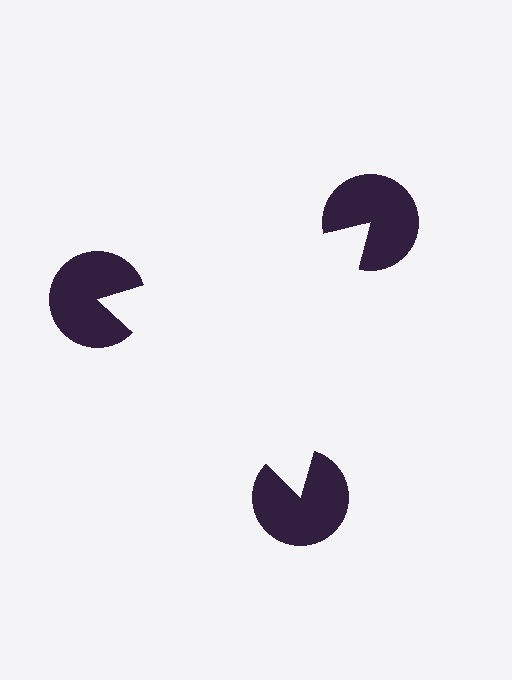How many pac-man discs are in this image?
There are 3 — one at each vertex of the illusory triangle.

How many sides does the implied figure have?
3 sides.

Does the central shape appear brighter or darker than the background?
It typically appears slightly brighter than the background, even though no actual brightness change is drawn.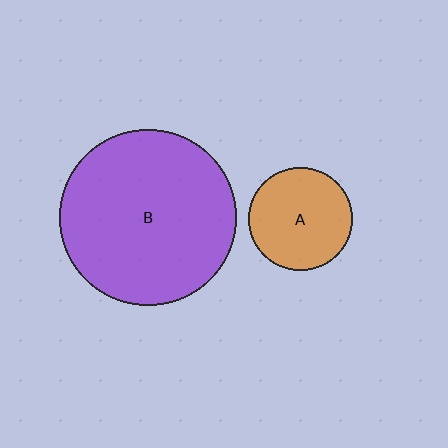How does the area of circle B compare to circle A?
Approximately 2.9 times.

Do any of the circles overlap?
No, none of the circles overlap.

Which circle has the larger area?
Circle B (purple).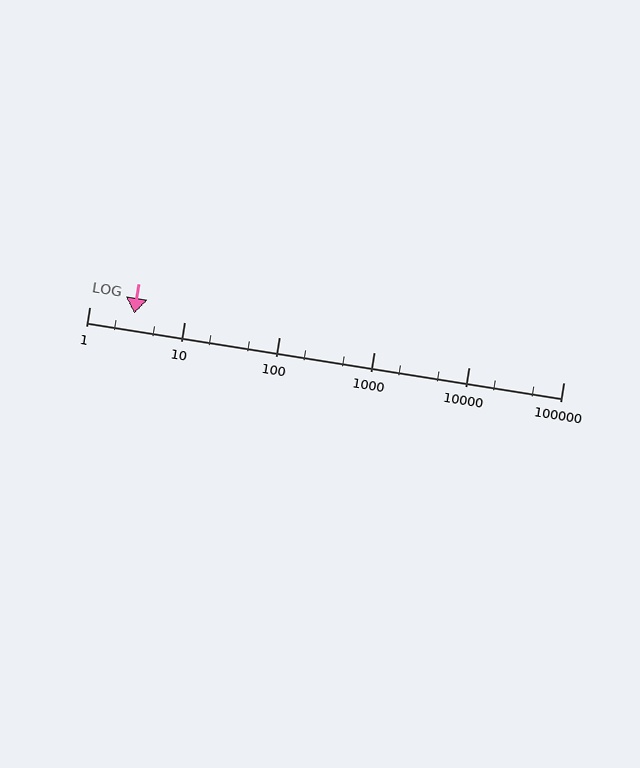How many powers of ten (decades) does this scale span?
The scale spans 5 decades, from 1 to 100000.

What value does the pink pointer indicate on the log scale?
The pointer indicates approximately 3.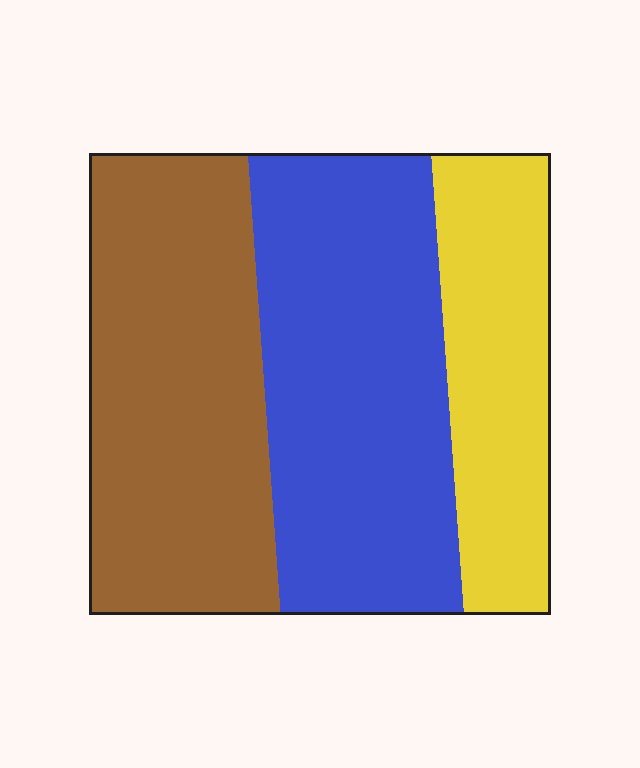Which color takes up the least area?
Yellow, at roughly 20%.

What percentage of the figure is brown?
Brown takes up between a third and a half of the figure.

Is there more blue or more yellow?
Blue.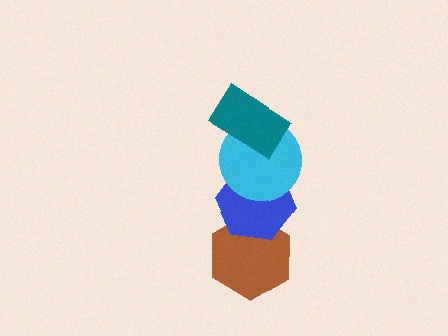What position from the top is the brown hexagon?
The brown hexagon is 4th from the top.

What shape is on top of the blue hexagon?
The cyan circle is on top of the blue hexagon.